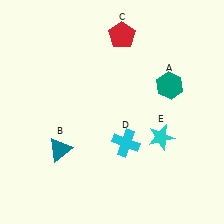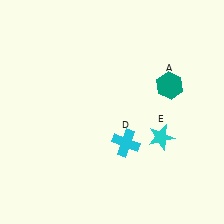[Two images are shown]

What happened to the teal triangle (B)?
The teal triangle (B) was removed in Image 2. It was in the bottom-left area of Image 1.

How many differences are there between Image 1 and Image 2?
There are 2 differences between the two images.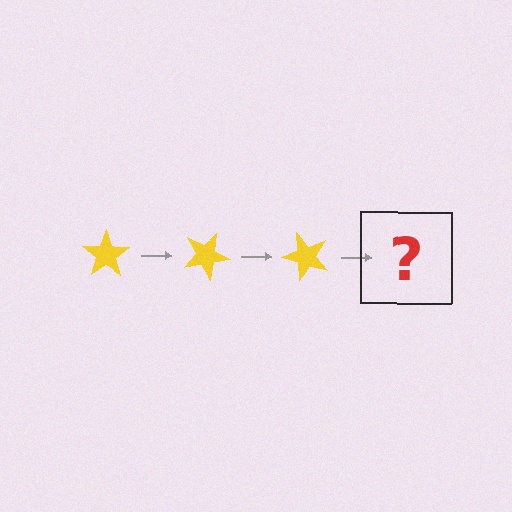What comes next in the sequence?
The next element should be a yellow star rotated 75 degrees.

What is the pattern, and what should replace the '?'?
The pattern is that the star rotates 25 degrees each step. The '?' should be a yellow star rotated 75 degrees.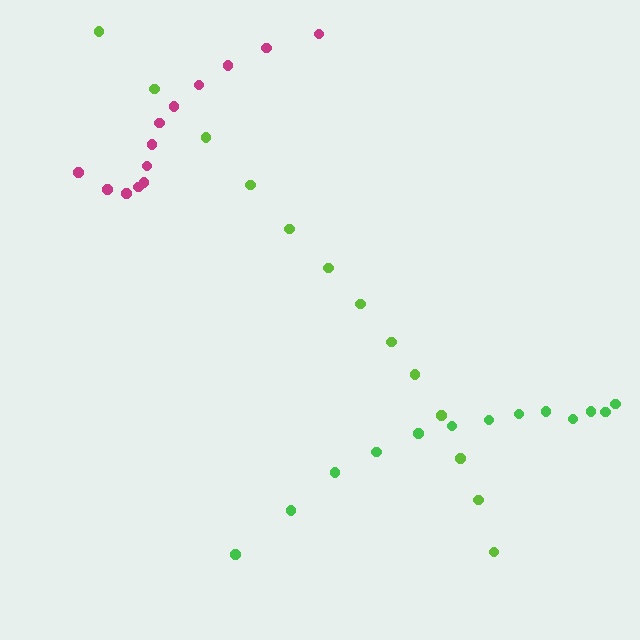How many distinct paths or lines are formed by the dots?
There are 3 distinct paths.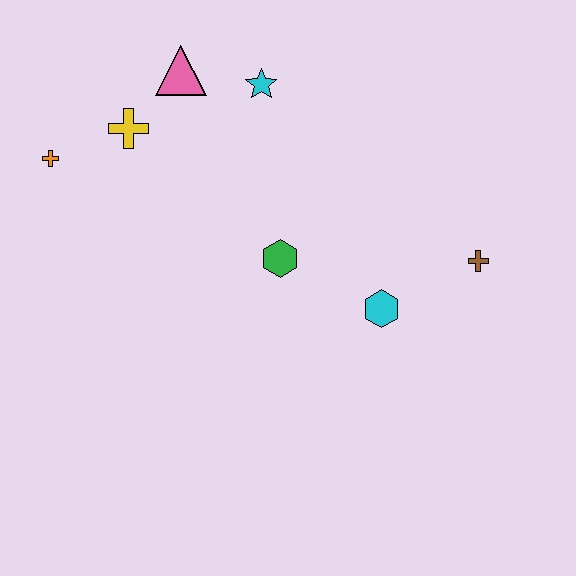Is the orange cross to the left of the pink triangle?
Yes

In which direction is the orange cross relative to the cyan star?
The orange cross is to the left of the cyan star.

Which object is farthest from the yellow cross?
The brown cross is farthest from the yellow cross.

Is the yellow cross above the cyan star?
No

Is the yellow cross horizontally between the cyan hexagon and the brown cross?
No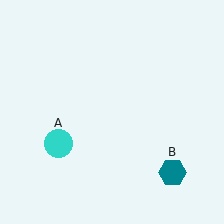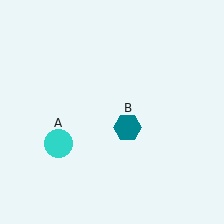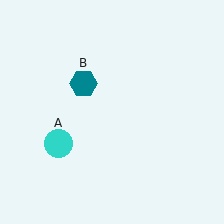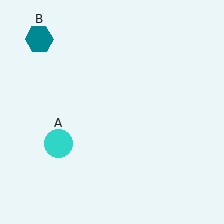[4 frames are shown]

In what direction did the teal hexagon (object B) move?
The teal hexagon (object B) moved up and to the left.